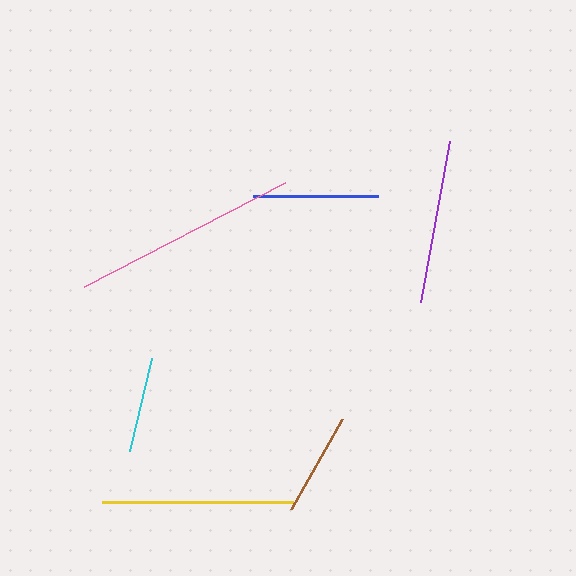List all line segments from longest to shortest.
From longest to shortest: pink, yellow, purple, blue, brown, cyan.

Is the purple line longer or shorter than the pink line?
The pink line is longer than the purple line.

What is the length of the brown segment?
The brown segment is approximately 104 pixels long.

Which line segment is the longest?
The pink line is the longest at approximately 226 pixels.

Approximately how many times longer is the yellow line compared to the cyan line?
The yellow line is approximately 2.0 times the length of the cyan line.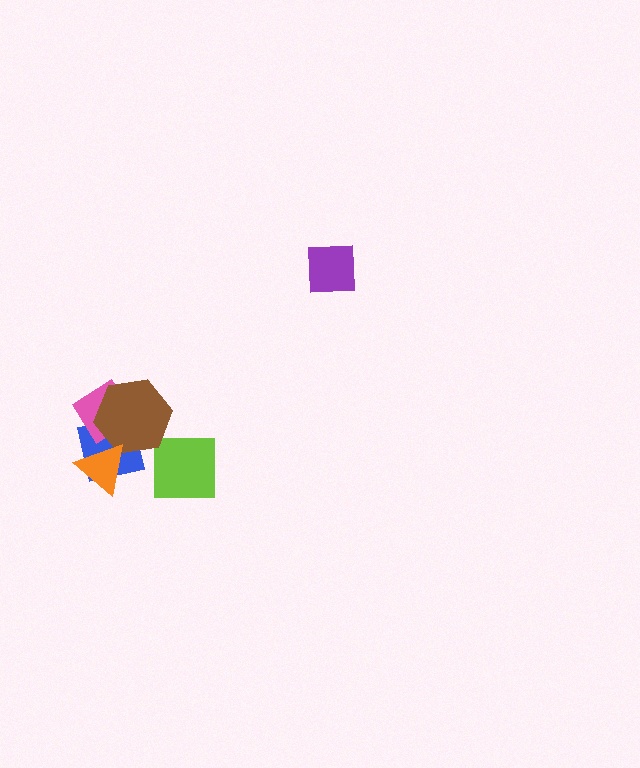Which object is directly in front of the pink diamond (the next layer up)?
The brown hexagon is directly in front of the pink diamond.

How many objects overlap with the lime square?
0 objects overlap with the lime square.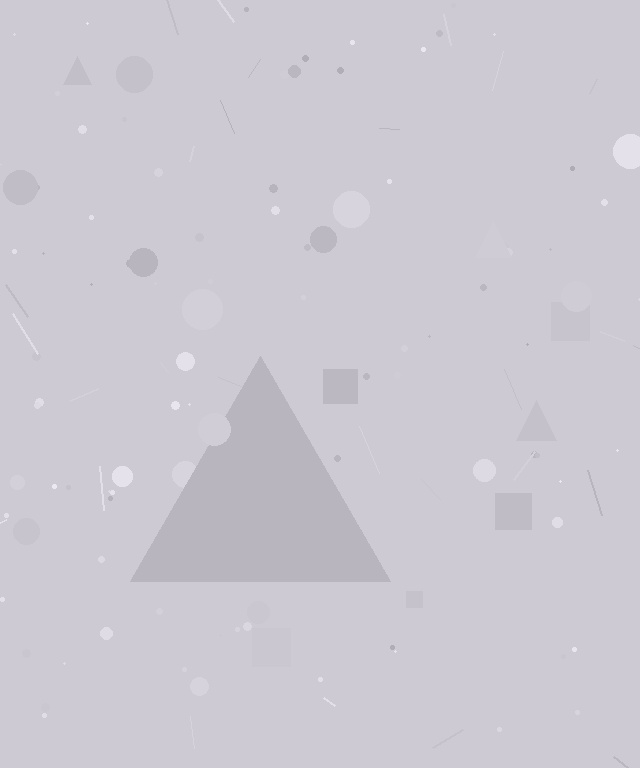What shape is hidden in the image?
A triangle is hidden in the image.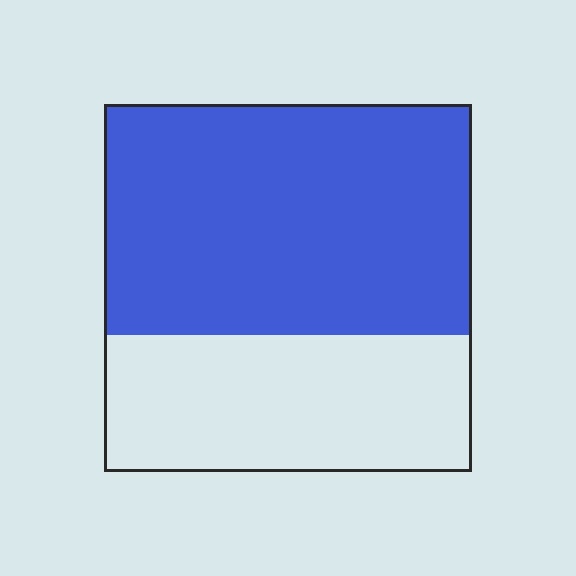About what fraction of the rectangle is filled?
About five eighths (5/8).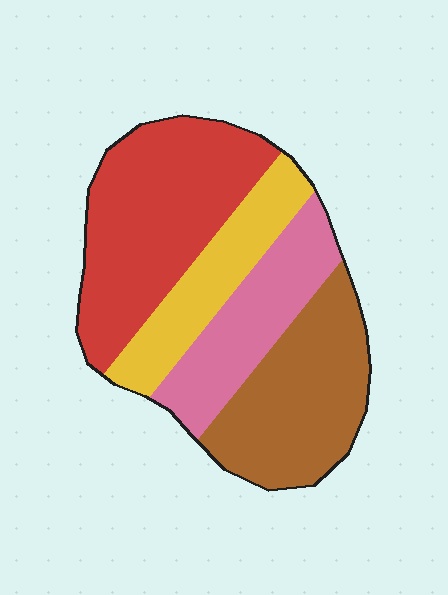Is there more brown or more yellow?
Brown.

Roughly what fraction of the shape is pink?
Pink takes up about one fifth (1/5) of the shape.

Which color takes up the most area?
Red, at roughly 35%.